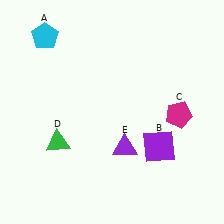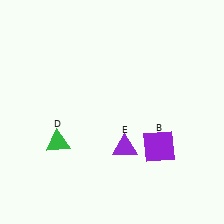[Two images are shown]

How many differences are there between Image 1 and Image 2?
There are 2 differences between the two images.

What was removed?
The magenta pentagon (C), the cyan pentagon (A) were removed in Image 2.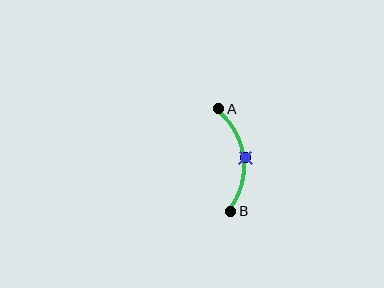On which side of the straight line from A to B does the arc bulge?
The arc bulges to the right of the straight line connecting A and B.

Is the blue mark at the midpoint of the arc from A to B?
Yes. The blue mark lies on the arc at equal arc-length from both A and B — it is the arc midpoint.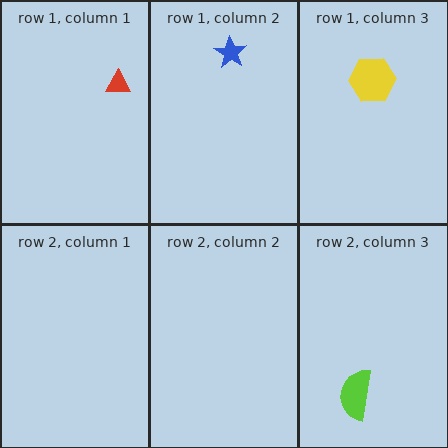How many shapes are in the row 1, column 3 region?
1.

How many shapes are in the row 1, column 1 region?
1.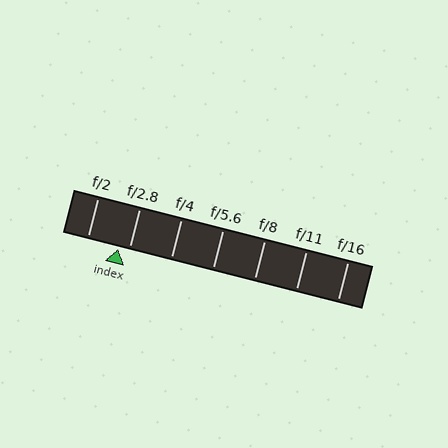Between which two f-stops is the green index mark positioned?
The index mark is between f/2 and f/2.8.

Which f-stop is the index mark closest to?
The index mark is closest to f/2.8.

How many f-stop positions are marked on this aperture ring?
There are 7 f-stop positions marked.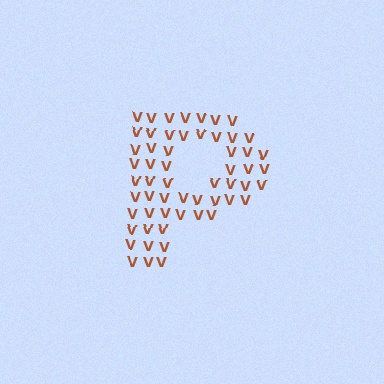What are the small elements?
The small elements are letter V's.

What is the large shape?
The large shape is the letter P.